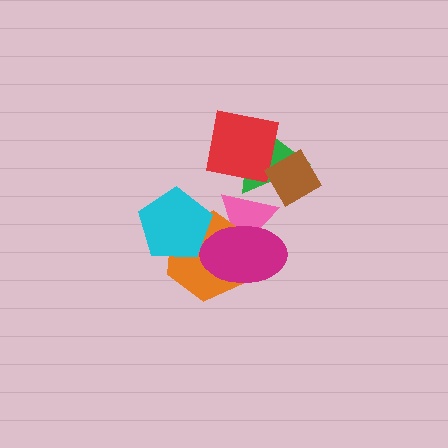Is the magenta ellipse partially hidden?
No, no other shape covers it.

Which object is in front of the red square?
The brown diamond is in front of the red square.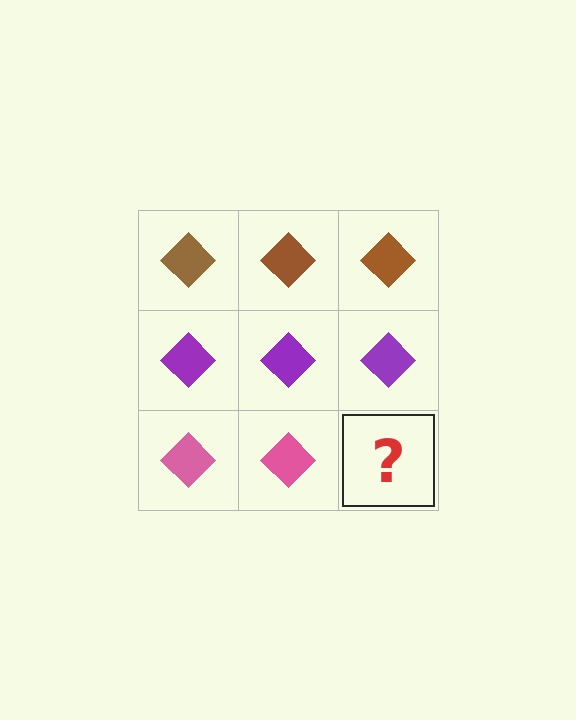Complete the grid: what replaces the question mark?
The question mark should be replaced with a pink diamond.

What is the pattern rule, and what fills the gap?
The rule is that each row has a consistent color. The gap should be filled with a pink diamond.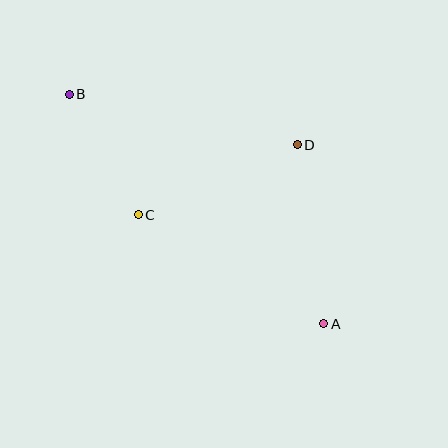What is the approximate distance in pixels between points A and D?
The distance between A and D is approximately 181 pixels.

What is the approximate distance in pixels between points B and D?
The distance between B and D is approximately 233 pixels.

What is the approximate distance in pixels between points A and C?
The distance between A and C is approximately 215 pixels.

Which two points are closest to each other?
Points B and C are closest to each other.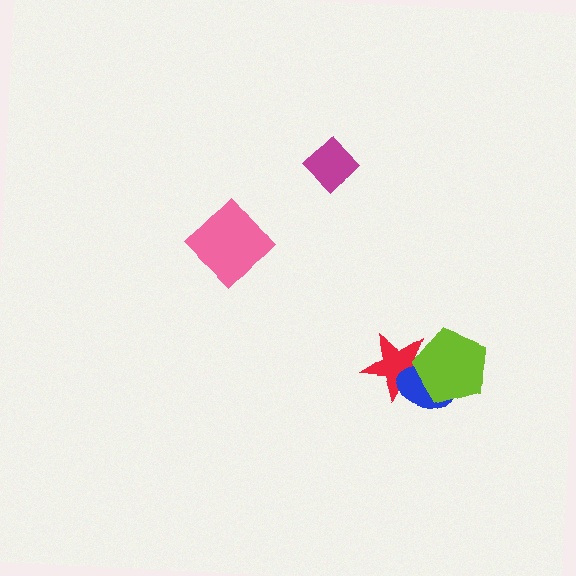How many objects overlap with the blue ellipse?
2 objects overlap with the blue ellipse.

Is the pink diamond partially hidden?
No, no other shape covers it.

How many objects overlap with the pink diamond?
0 objects overlap with the pink diamond.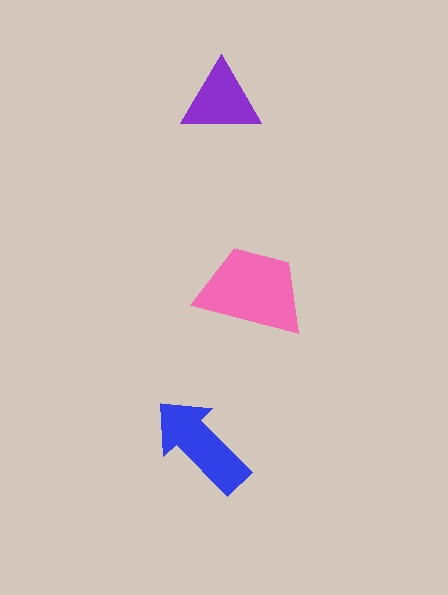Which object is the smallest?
The purple triangle.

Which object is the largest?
The pink trapezoid.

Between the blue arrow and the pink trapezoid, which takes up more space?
The pink trapezoid.